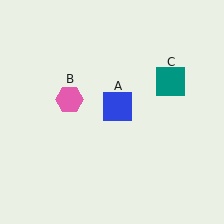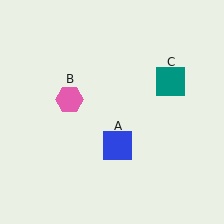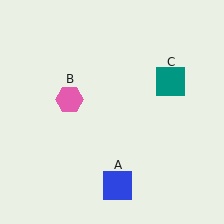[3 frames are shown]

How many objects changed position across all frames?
1 object changed position: blue square (object A).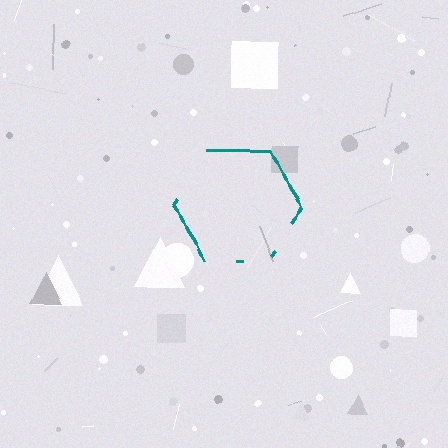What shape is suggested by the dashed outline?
The dashed outline suggests a hexagon.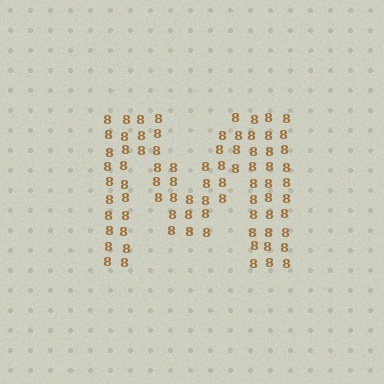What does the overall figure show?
The overall figure shows the letter M.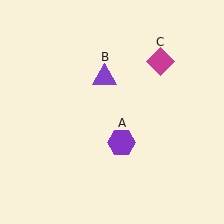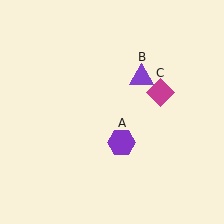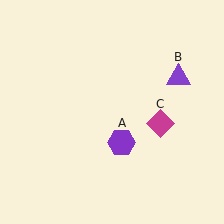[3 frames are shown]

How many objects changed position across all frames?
2 objects changed position: purple triangle (object B), magenta diamond (object C).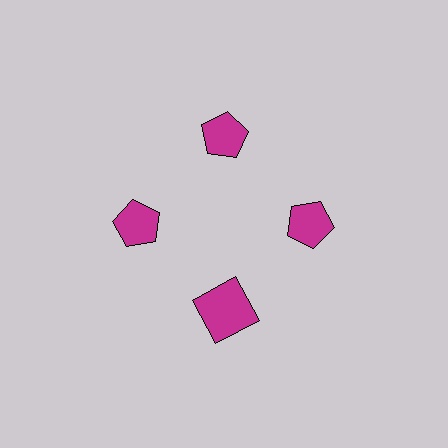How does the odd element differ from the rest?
It has a different shape: square instead of pentagon.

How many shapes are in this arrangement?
There are 4 shapes arranged in a ring pattern.